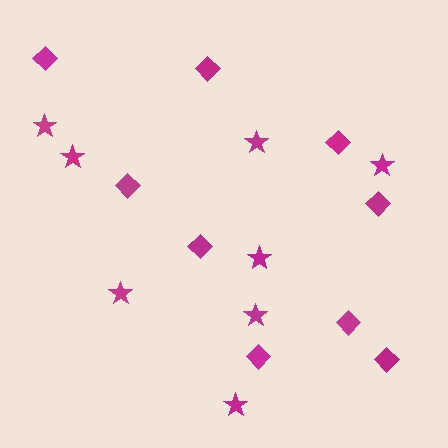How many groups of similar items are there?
There are 2 groups: one group of diamonds (9) and one group of stars (8).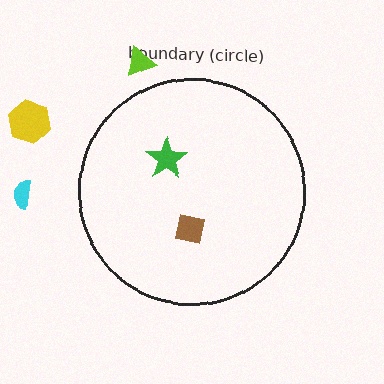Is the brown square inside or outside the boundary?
Inside.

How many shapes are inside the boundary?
2 inside, 3 outside.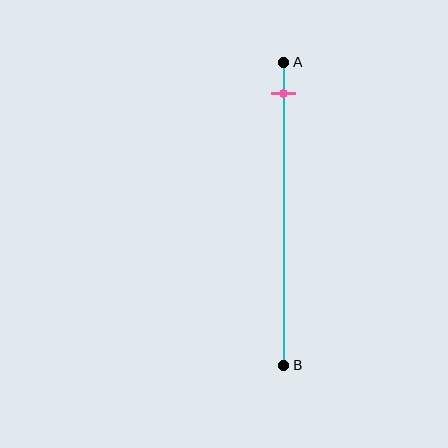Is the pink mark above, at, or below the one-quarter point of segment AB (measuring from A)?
The pink mark is above the one-quarter point of segment AB.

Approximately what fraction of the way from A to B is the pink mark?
The pink mark is approximately 10% of the way from A to B.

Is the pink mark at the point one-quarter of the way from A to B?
No, the mark is at about 10% from A, not at the 25% one-quarter point.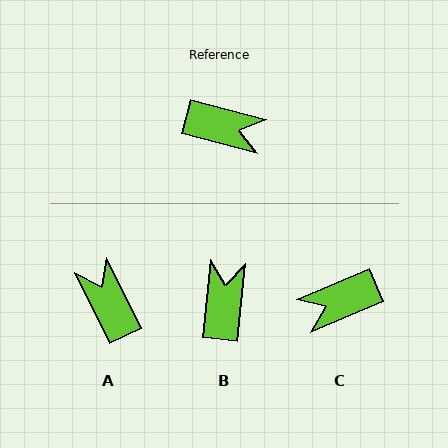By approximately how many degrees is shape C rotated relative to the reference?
Approximately 142 degrees clockwise.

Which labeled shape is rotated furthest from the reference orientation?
C, about 142 degrees away.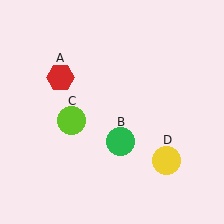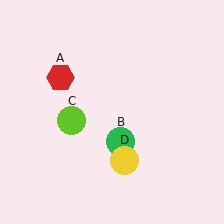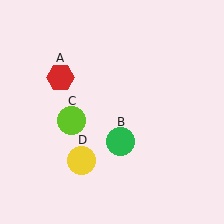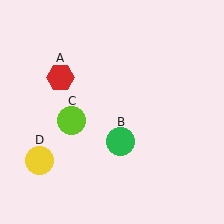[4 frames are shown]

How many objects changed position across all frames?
1 object changed position: yellow circle (object D).